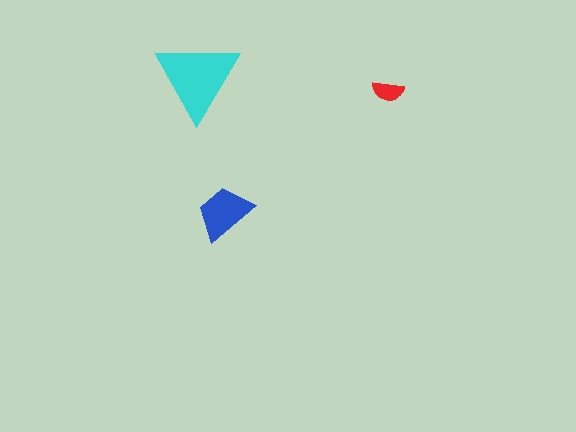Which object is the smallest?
The red semicircle.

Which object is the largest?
The cyan triangle.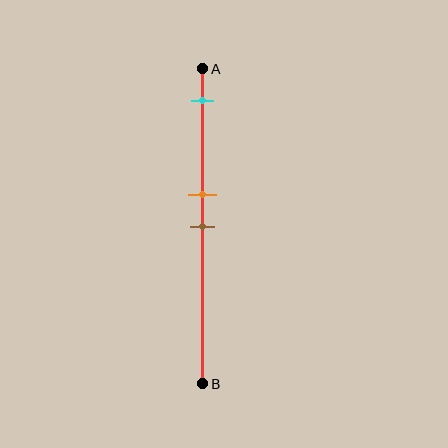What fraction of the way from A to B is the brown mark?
The brown mark is approximately 50% (0.5) of the way from A to B.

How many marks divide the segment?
There are 3 marks dividing the segment.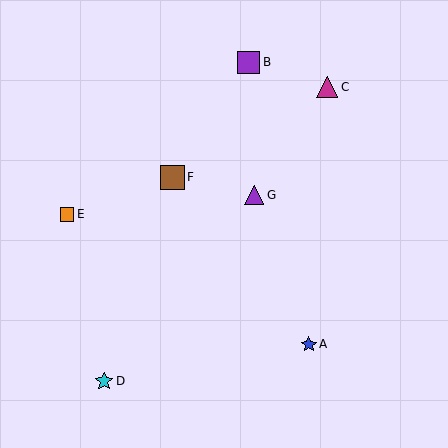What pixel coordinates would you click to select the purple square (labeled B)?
Click at (249, 62) to select the purple square B.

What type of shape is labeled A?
Shape A is a blue star.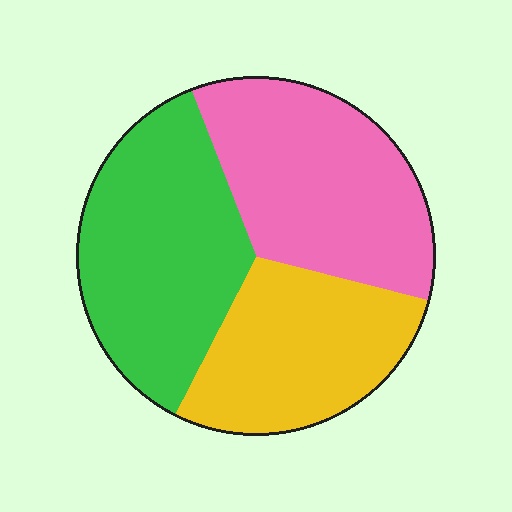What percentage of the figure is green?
Green covers roughly 35% of the figure.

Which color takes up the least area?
Yellow, at roughly 30%.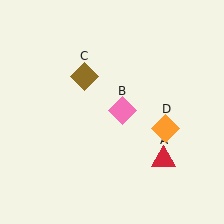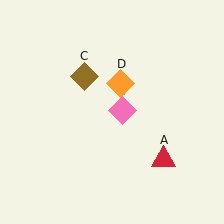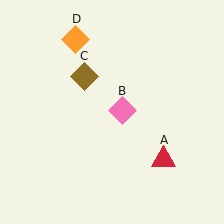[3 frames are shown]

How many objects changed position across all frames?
1 object changed position: orange diamond (object D).